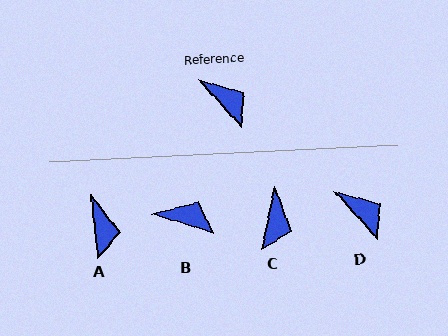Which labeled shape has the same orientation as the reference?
D.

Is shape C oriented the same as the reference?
No, it is off by about 53 degrees.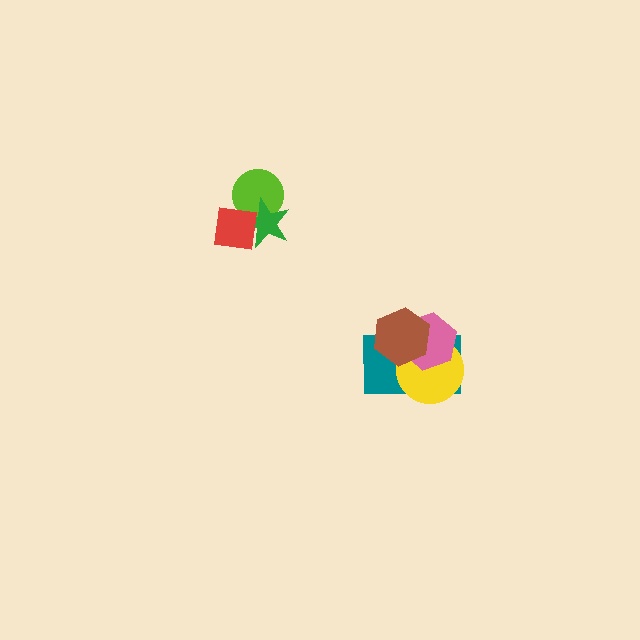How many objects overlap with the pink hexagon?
3 objects overlap with the pink hexagon.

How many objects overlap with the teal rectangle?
3 objects overlap with the teal rectangle.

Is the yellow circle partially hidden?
Yes, it is partially covered by another shape.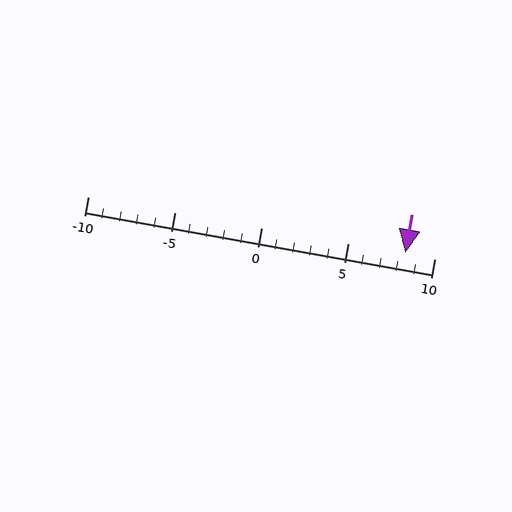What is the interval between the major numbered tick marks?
The major tick marks are spaced 5 units apart.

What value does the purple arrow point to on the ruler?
The purple arrow points to approximately 8.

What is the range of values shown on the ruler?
The ruler shows values from -10 to 10.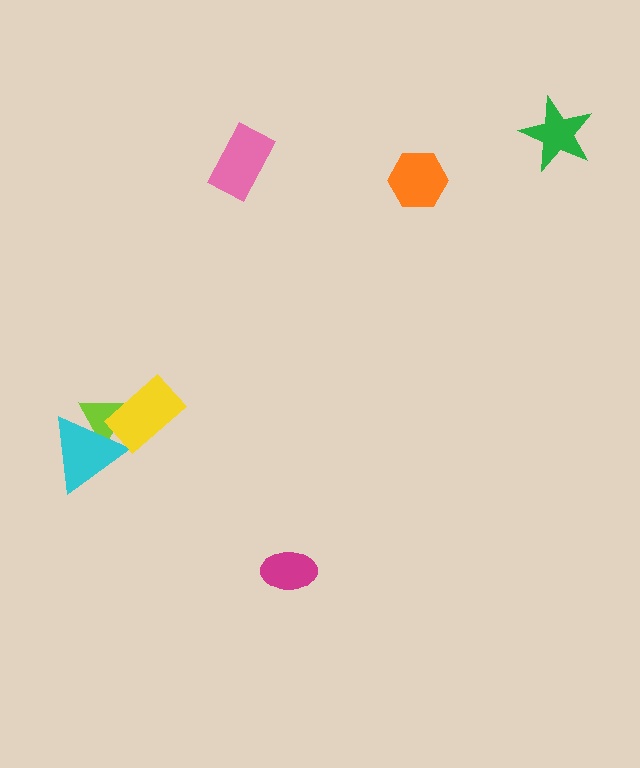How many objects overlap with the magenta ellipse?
0 objects overlap with the magenta ellipse.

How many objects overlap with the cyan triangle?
2 objects overlap with the cyan triangle.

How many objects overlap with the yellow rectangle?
2 objects overlap with the yellow rectangle.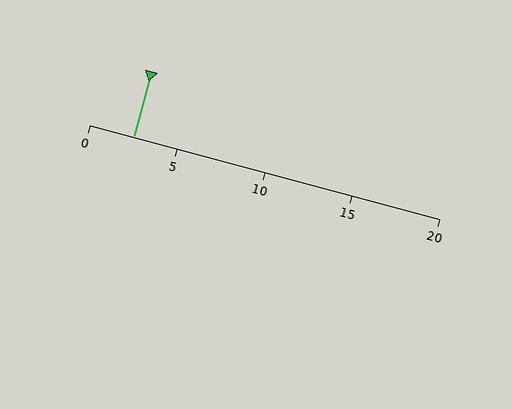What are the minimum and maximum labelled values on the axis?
The axis runs from 0 to 20.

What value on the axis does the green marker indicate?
The marker indicates approximately 2.5.